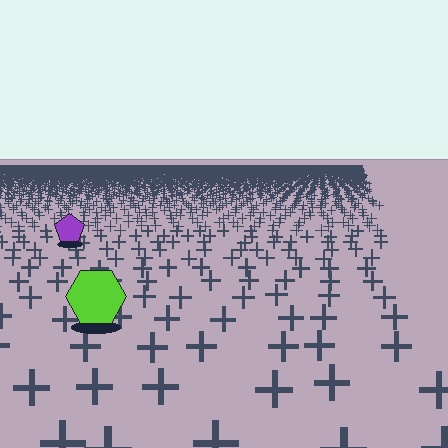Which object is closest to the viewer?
The lime hexagon is closest. The texture marks near it are larger and more spread out.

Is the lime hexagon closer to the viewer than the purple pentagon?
Yes. The lime hexagon is closer — you can tell from the texture gradient: the ground texture is coarser near it.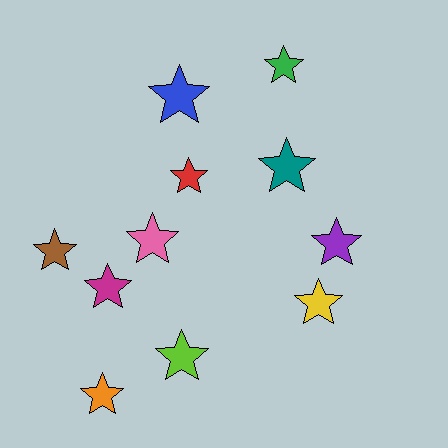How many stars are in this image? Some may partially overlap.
There are 11 stars.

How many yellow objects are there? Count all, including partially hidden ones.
There is 1 yellow object.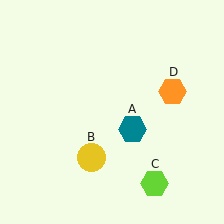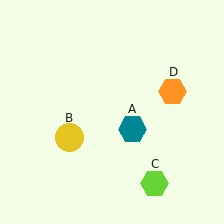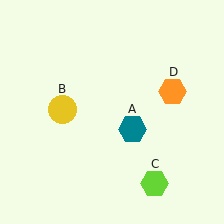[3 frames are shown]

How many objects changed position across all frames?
1 object changed position: yellow circle (object B).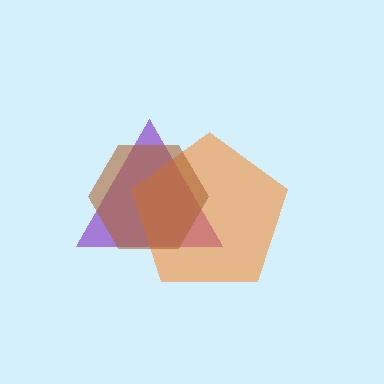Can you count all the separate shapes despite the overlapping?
Yes, there are 3 separate shapes.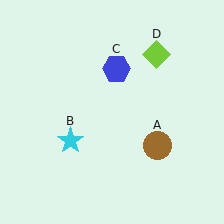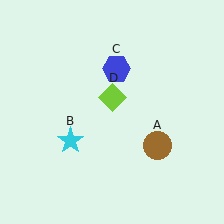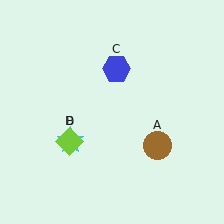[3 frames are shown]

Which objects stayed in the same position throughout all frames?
Brown circle (object A) and cyan star (object B) and blue hexagon (object C) remained stationary.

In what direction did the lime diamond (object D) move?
The lime diamond (object D) moved down and to the left.